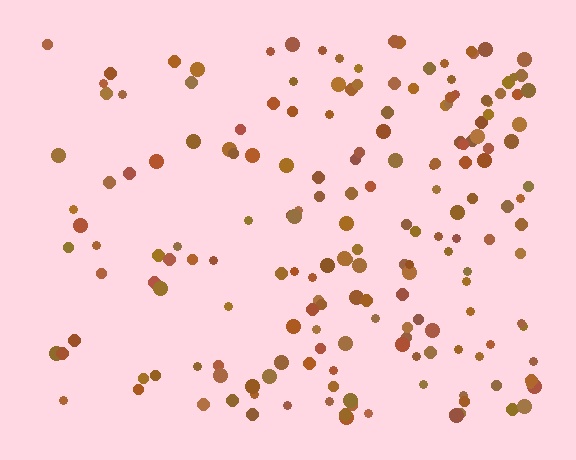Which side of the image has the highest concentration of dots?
The right.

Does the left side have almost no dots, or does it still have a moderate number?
Still a moderate number, just noticeably fewer than the right.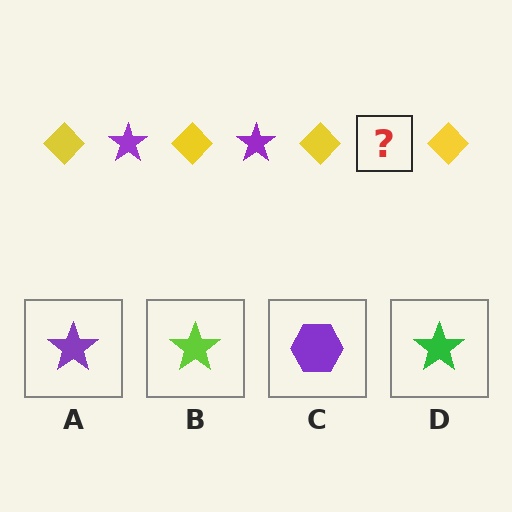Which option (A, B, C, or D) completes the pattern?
A.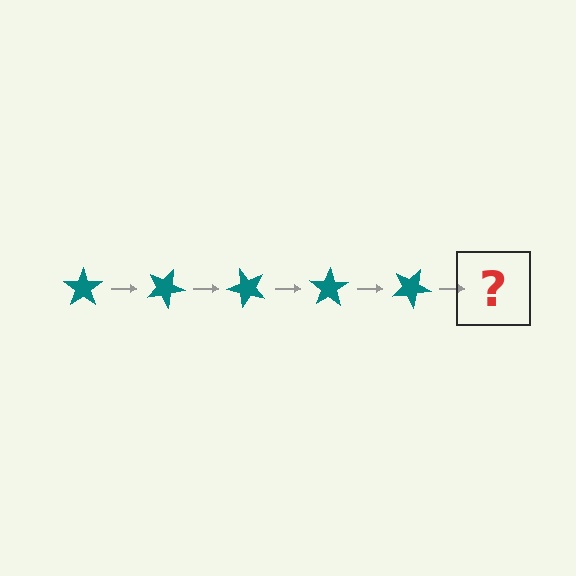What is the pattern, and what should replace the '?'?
The pattern is that the star rotates 25 degrees each step. The '?' should be a teal star rotated 125 degrees.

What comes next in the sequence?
The next element should be a teal star rotated 125 degrees.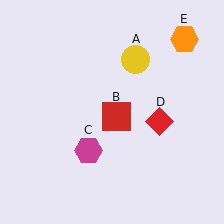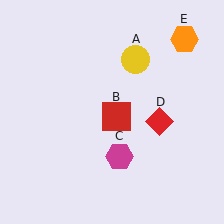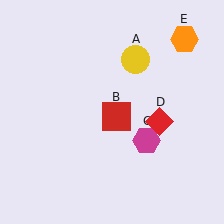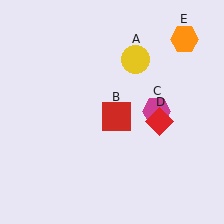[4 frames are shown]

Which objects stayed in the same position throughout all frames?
Yellow circle (object A) and red square (object B) and red diamond (object D) and orange hexagon (object E) remained stationary.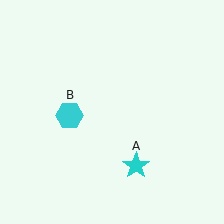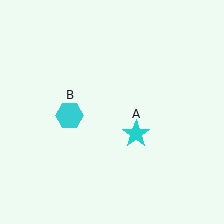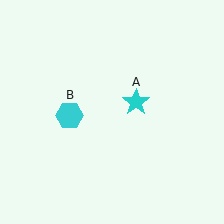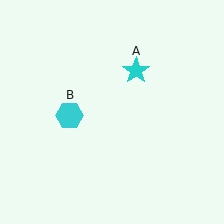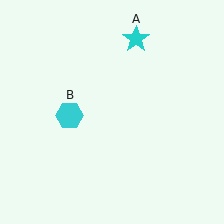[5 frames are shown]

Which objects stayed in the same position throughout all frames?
Cyan hexagon (object B) remained stationary.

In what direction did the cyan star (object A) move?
The cyan star (object A) moved up.